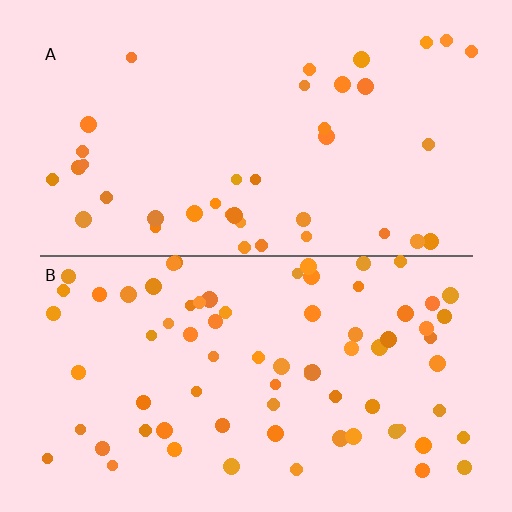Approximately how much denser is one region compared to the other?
Approximately 1.9× — region B over region A.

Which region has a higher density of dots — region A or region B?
B (the bottom).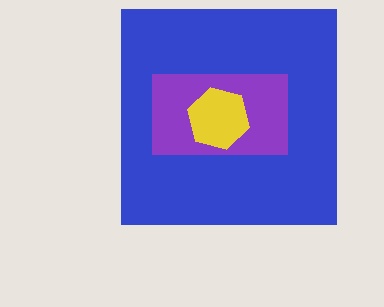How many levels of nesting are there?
3.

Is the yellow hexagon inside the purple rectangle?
Yes.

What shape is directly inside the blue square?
The purple rectangle.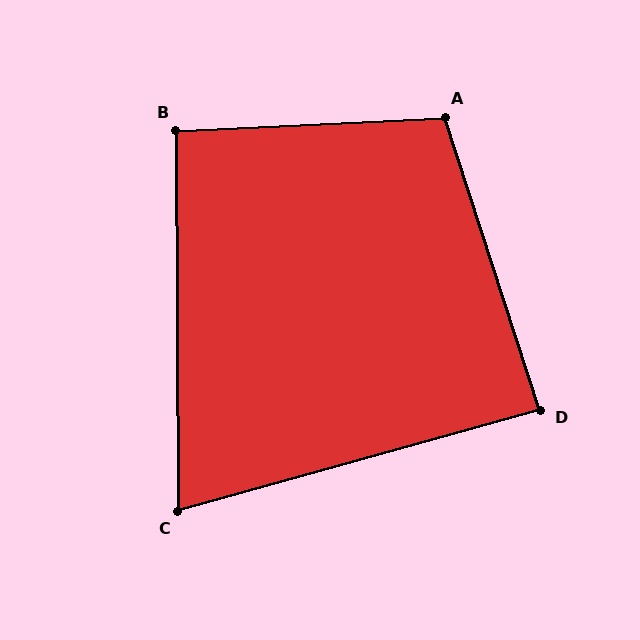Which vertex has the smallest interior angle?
C, at approximately 75 degrees.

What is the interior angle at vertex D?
Approximately 88 degrees (approximately right).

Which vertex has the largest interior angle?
A, at approximately 105 degrees.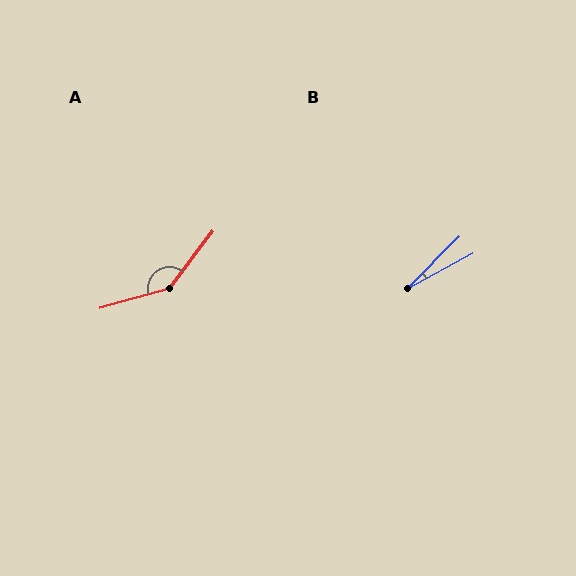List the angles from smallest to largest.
B (17°), A (143°).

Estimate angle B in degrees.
Approximately 17 degrees.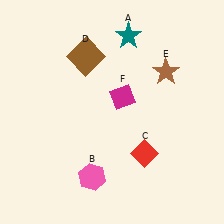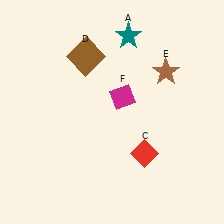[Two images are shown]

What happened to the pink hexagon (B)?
The pink hexagon (B) was removed in Image 2. It was in the bottom-left area of Image 1.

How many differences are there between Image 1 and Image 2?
There is 1 difference between the two images.